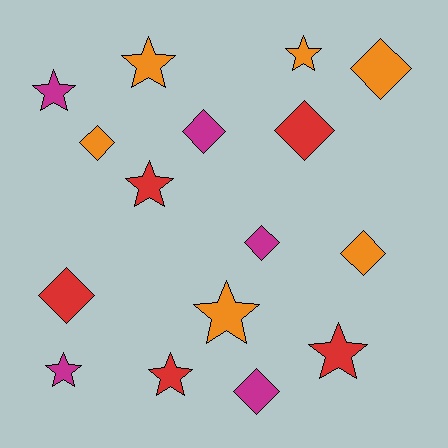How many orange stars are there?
There are 3 orange stars.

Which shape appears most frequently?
Diamond, with 8 objects.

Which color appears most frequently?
Orange, with 6 objects.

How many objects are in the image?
There are 16 objects.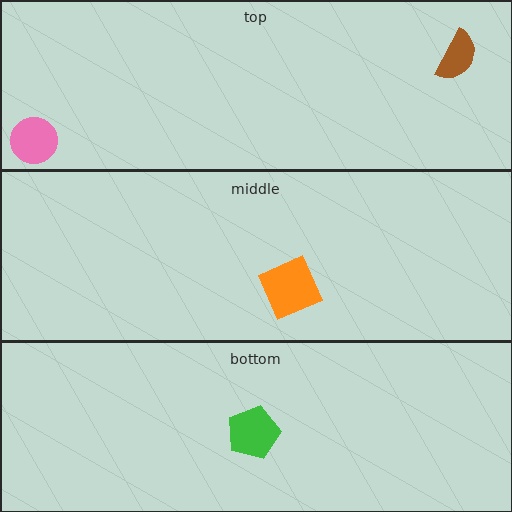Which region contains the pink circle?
The top region.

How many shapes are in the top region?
2.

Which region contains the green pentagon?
The bottom region.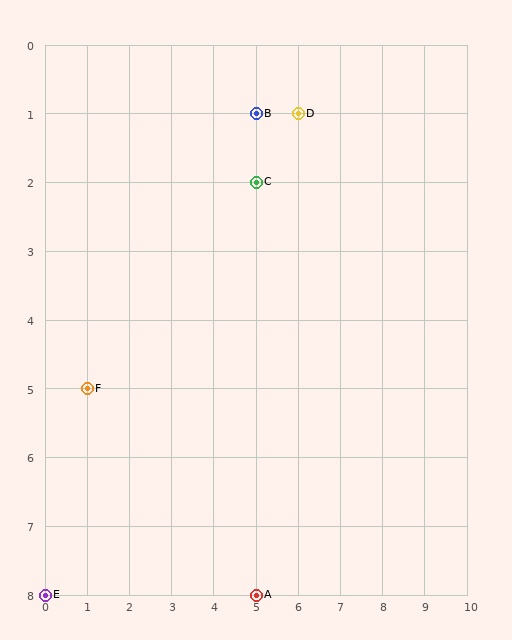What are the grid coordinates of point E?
Point E is at grid coordinates (0, 8).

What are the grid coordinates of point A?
Point A is at grid coordinates (5, 8).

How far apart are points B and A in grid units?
Points B and A are 7 rows apart.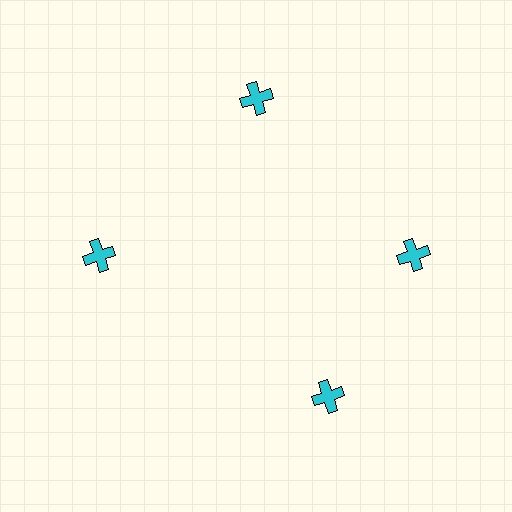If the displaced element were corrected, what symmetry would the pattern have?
It would have 4-fold rotational symmetry — the pattern would map onto itself every 90 degrees.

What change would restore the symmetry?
The symmetry would be restored by rotating it back into even spacing with its neighbors so that all 4 crosses sit at equal angles and equal distance from the center.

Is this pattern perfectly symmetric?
No. The 4 cyan crosses are arranged in a ring, but one element near the 6 o'clock position is rotated out of alignment along the ring, breaking the 4-fold rotational symmetry.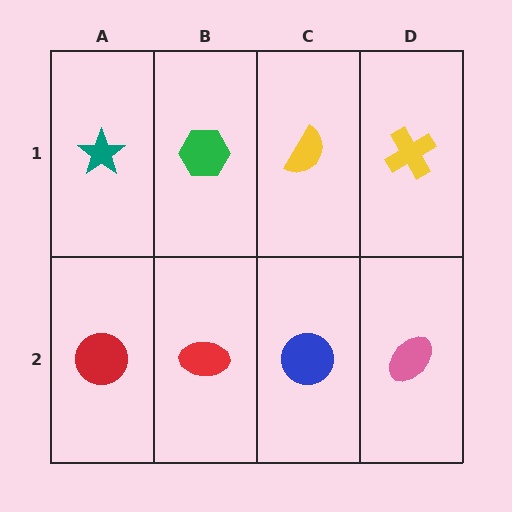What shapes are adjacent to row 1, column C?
A blue circle (row 2, column C), a green hexagon (row 1, column B), a yellow cross (row 1, column D).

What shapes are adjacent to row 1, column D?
A pink ellipse (row 2, column D), a yellow semicircle (row 1, column C).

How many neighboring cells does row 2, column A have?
2.